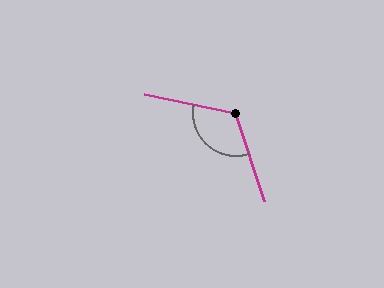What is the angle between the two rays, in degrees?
Approximately 119 degrees.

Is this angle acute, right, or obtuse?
It is obtuse.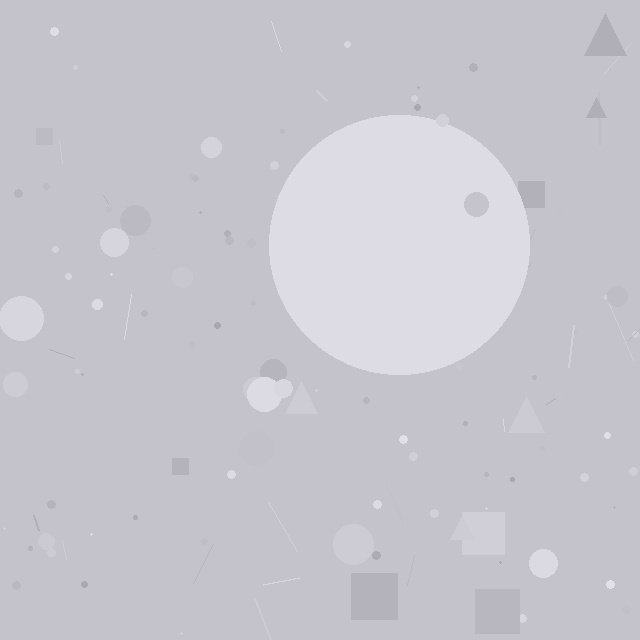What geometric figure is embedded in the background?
A circle is embedded in the background.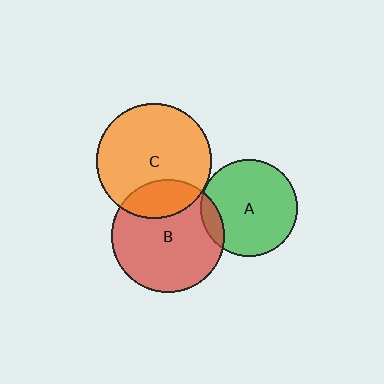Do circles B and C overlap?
Yes.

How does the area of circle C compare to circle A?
Approximately 1.4 times.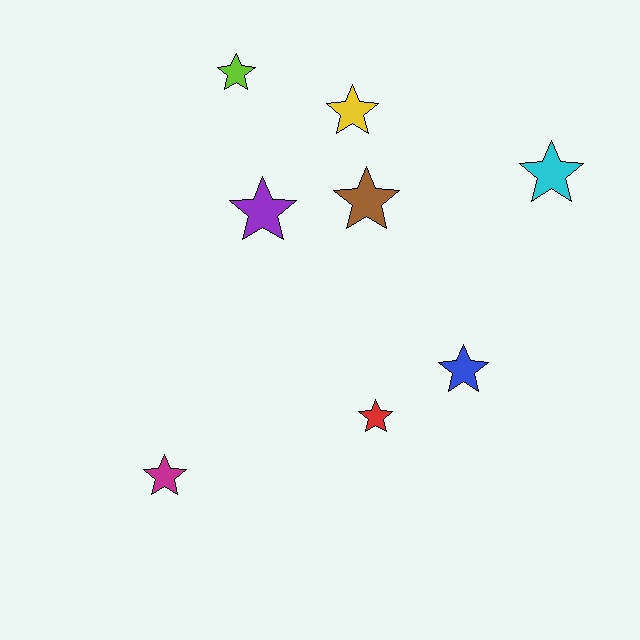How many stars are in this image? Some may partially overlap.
There are 8 stars.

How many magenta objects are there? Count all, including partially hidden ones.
There is 1 magenta object.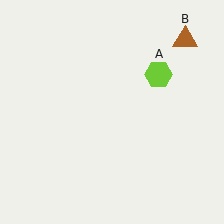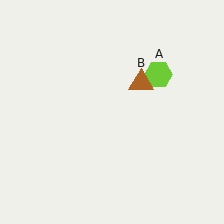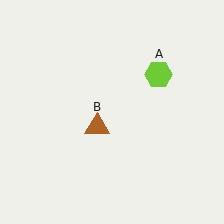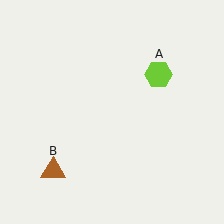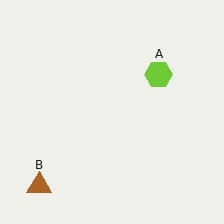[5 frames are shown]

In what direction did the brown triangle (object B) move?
The brown triangle (object B) moved down and to the left.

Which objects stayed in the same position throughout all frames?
Lime hexagon (object A) remained stationary.